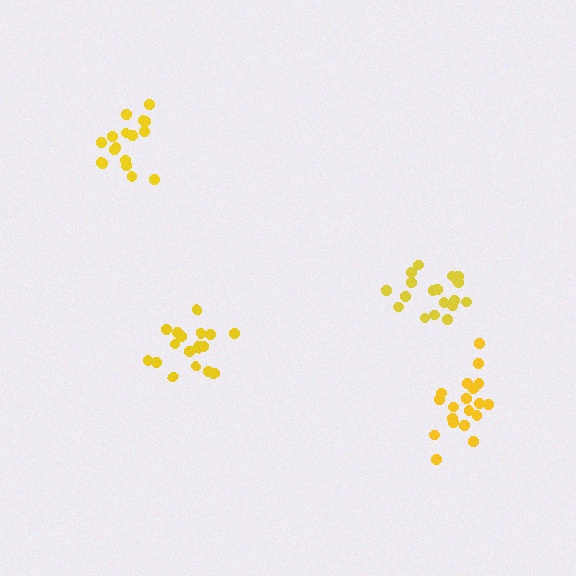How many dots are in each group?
Group 1: 19 dots, Group 2: 17 dots, Group 3: 18 dots, Group 4: 19 dots (73 total).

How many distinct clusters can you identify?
There are 4 distinct clusters.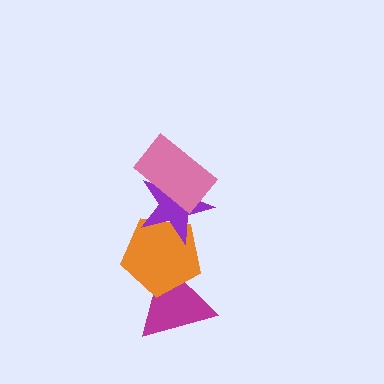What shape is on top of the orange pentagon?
The purple star is on top of the orange pentagon.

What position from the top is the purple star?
The purple star is 2nd from the top.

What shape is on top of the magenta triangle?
The orange pentagon is on top of the magenta triangle.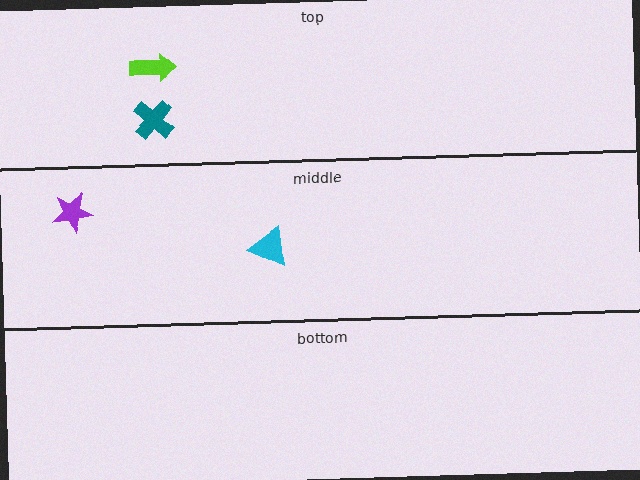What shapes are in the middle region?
The cyan triangle, the purple star.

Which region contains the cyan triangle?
The middle region.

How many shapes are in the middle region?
2.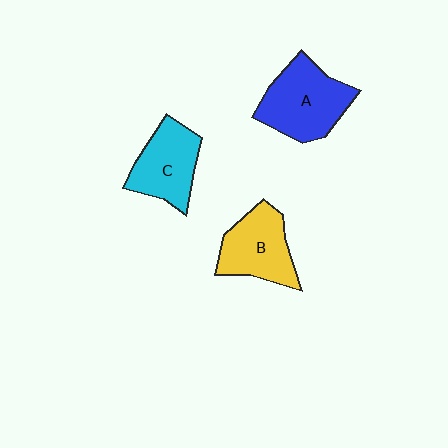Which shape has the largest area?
Shape A (blue).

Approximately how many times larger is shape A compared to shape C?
Approximately 1.2 times.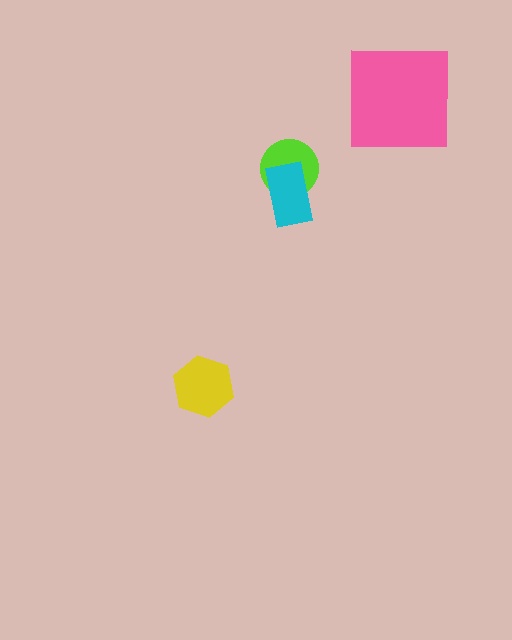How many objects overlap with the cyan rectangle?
1 object overlaps with the cyan rectangle.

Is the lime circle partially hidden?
Yes, it is partially covered by another shape.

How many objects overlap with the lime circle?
1 object overlaps with the lime circle.